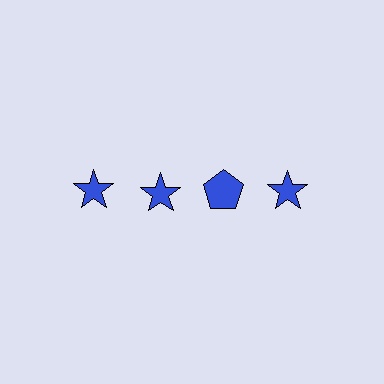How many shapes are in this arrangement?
There are 4 shapes arranged in a grid pattern.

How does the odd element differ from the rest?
It has a different shape: pentagon instead of star.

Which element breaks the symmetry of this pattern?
The blue pentagon in the top row, center column breaks the symmetry. All other shapes are blue stars.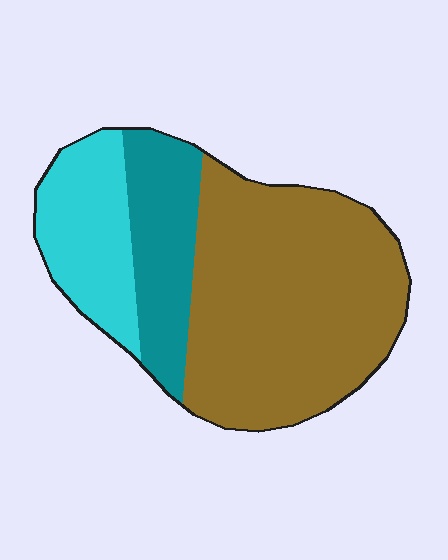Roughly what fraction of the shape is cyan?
Cyan covers about 20% of the shape.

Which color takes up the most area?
Brown, at roughly 60%.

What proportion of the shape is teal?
Teal takes up about one fifth (1/5) of the shape.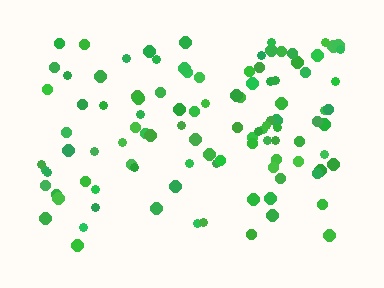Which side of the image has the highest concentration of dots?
The top.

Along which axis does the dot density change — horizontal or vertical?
Vertical.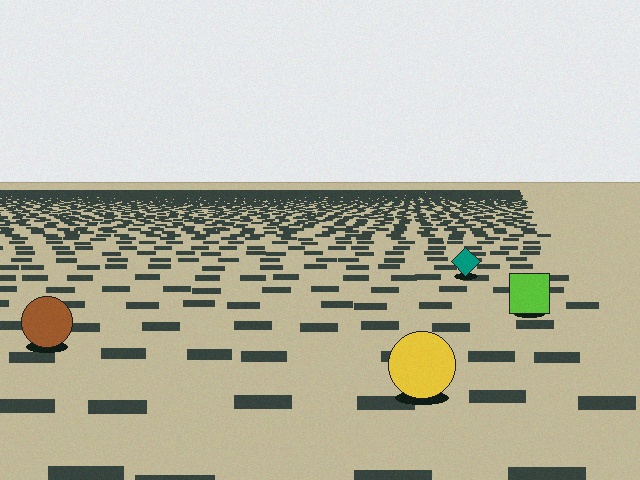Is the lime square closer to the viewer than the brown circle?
No. The brown circle is closer — you can tell from the texture gradient: the ground texture is coarser near it.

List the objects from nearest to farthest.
From nearest to farthest: the yellow circle, the brown circle, the lime square, the teal diamond.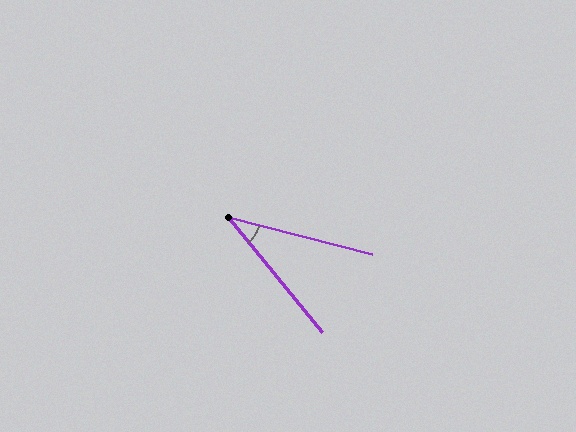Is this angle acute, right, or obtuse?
It is acute.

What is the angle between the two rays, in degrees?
Approximately 36 degrees.